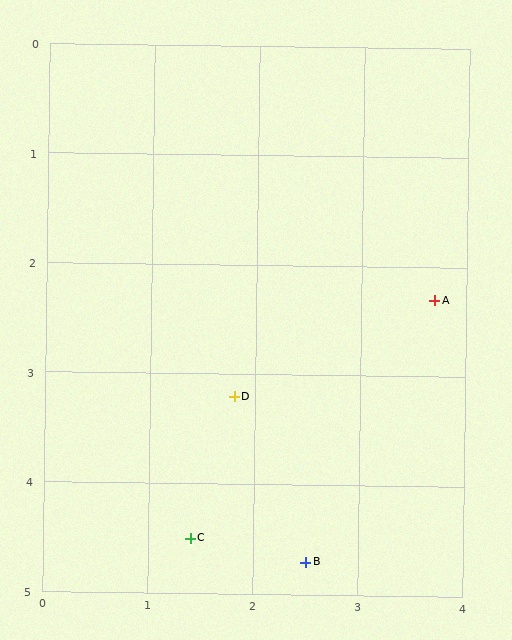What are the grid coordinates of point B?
Point B is at approximately (2.5, 4.7).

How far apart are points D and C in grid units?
Points D and C are about 1.4 grid units apart.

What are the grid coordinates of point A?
Point A is at approximately (3.7, 2.3).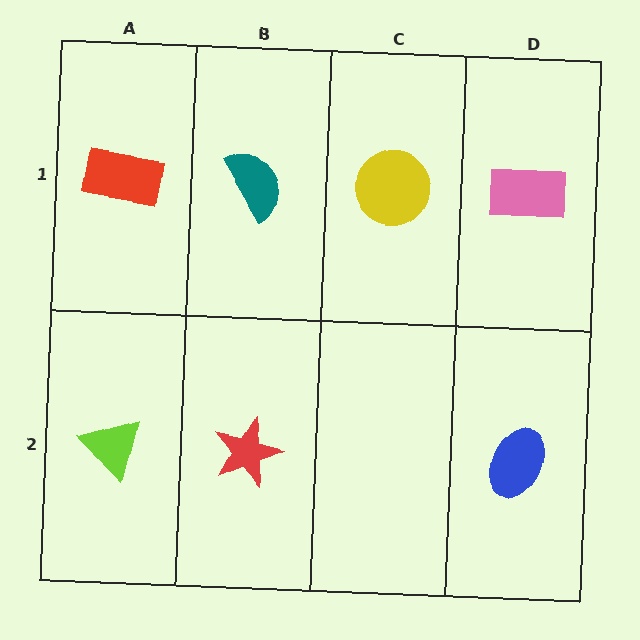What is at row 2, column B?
A red star.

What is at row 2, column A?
A lime triangle.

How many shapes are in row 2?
3 shapes.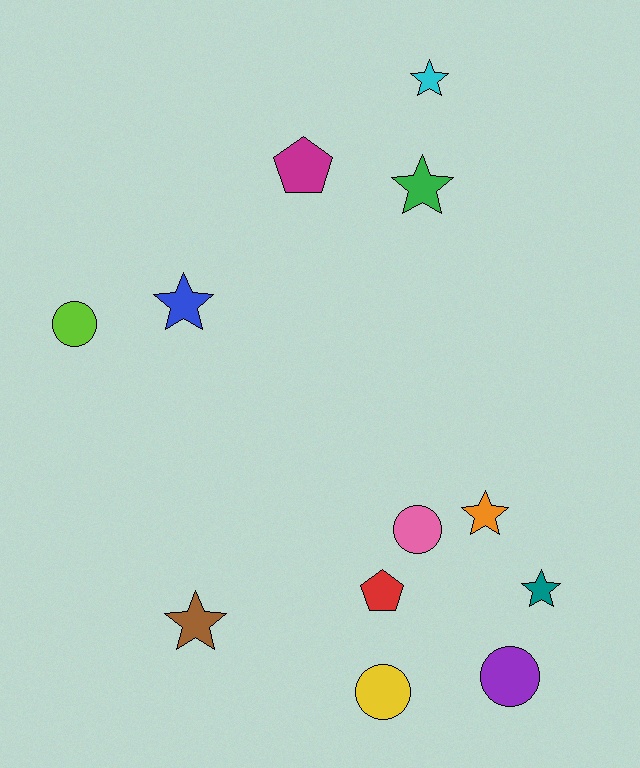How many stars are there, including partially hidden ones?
There are 6 stars.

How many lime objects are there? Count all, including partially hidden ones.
There is 1 lime object.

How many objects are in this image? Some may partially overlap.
There are 12 objects.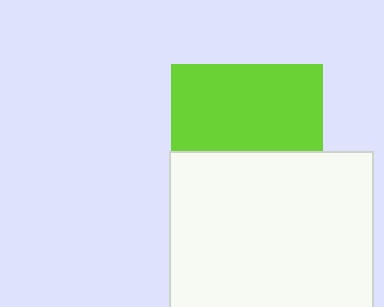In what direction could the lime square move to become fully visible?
The lime square could move up. That would shift it out from behind the white square entirely.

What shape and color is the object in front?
The object in front is a white square.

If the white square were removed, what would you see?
You would see the complete lime square.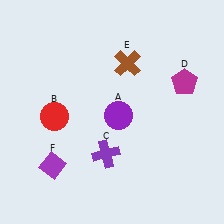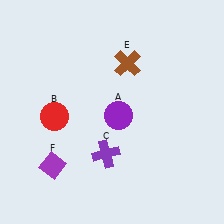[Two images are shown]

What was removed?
The magenta pentagon (D) was removed in Image 2.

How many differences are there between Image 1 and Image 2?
There is 1 difference between the two images.